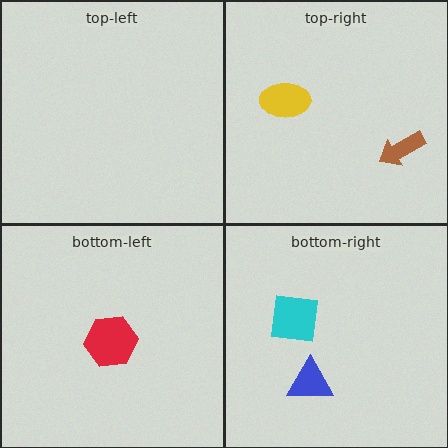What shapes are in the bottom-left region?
The red hexagon.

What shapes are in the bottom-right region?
The cyan square, the blue triangle.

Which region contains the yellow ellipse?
The top-right region.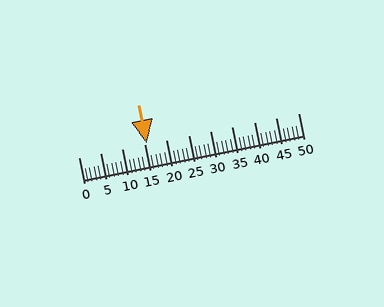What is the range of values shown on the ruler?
The ruler shows values from 0 to 50.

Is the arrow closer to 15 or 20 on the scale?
The arrow is closer to 15.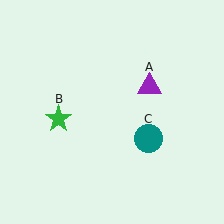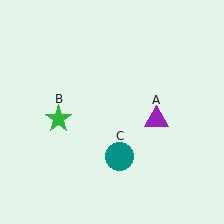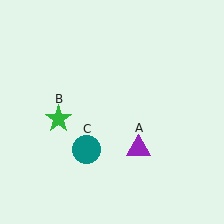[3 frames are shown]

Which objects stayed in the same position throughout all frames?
Green star (object B) remained stationary.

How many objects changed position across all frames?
2 objects changed position: purple triangle (object A), teal circle (object C).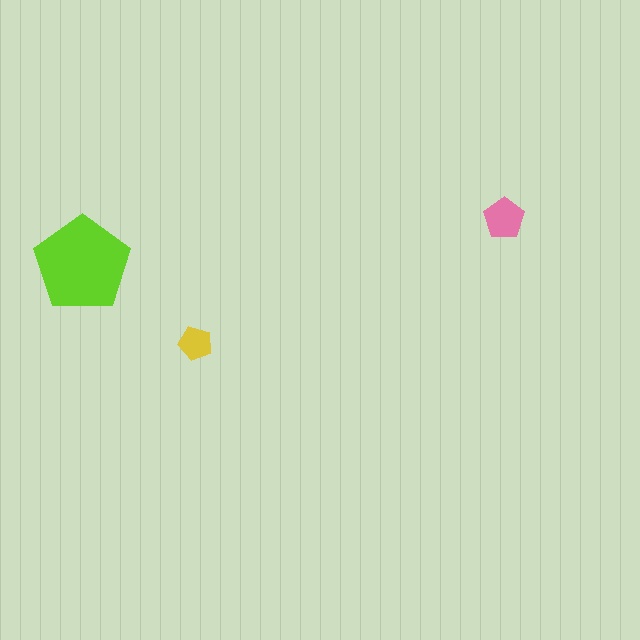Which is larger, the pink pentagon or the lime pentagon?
The lime one.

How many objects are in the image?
There are 3 objects in the image.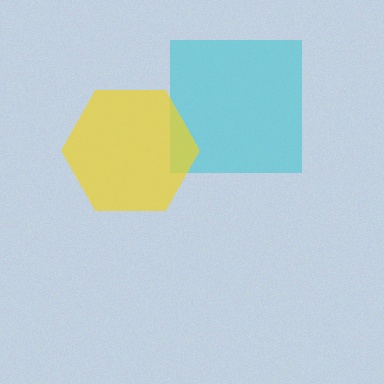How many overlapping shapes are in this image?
There are 2 overlapping shapes in the image.